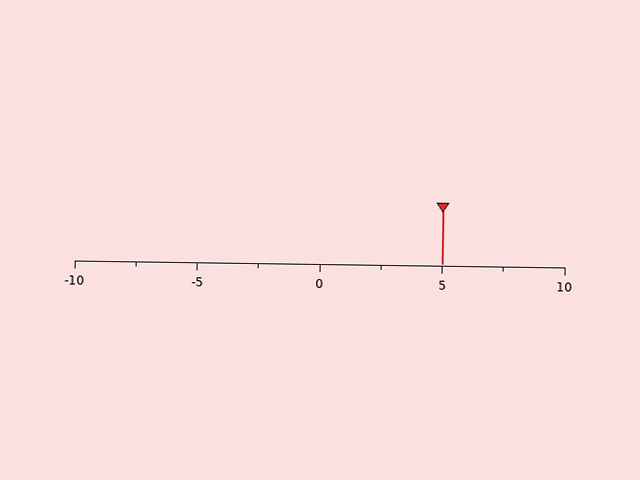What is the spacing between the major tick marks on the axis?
The major ticks are spaced 5 apart.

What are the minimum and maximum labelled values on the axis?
The axis runs from -10 to 10.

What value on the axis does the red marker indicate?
The marker indicates approximately 5.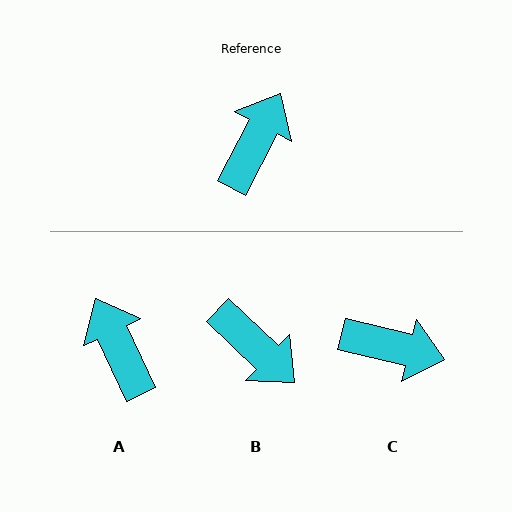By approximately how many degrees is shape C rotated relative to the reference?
Approximately 76 degrees clockwise.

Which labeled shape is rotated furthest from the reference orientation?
B, about 106 degrees away.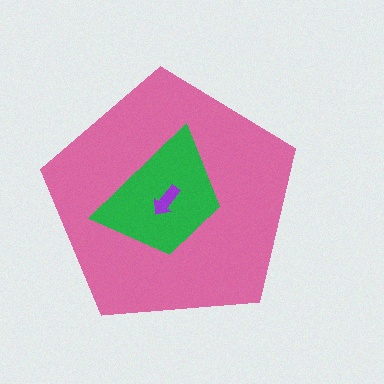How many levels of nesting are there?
3.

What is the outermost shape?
The pink pentagon.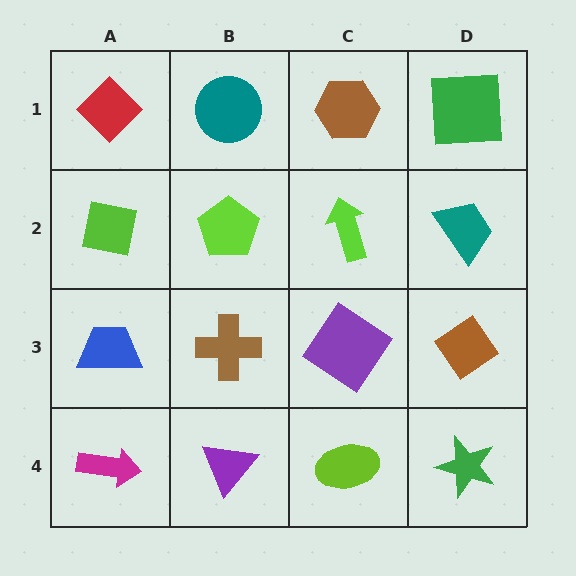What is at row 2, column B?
A lime pentagon.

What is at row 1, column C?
A brown hexagon.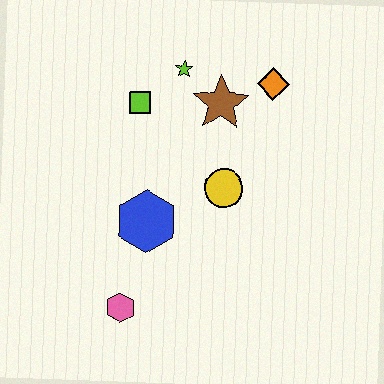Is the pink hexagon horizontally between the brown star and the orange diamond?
No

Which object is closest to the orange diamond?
The brown star is closest to the orange diamond.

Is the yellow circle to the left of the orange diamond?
Yes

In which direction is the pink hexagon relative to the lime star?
The pink hexagon is below the lime star.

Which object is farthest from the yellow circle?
The pink hexagon is farthest from the yellow circle.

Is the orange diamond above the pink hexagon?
Yes